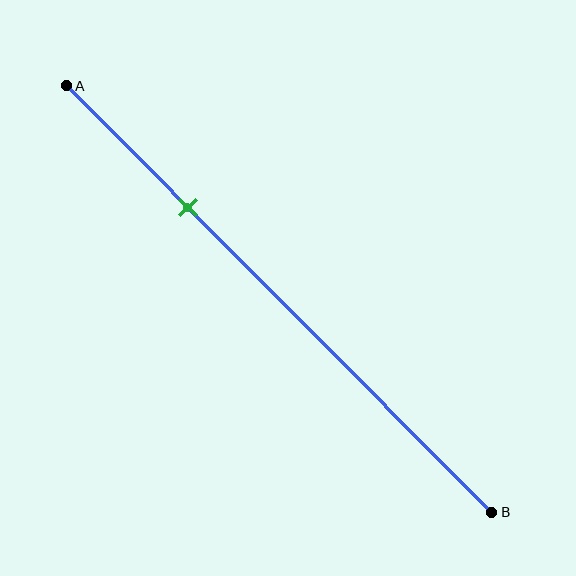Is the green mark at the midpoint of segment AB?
No, the mark is at about 30% from A, not at the 50% midpoint.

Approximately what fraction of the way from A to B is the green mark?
The green mark is approximately 30% of the way from A to B.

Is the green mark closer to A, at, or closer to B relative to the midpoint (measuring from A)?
The green mark is closer to point A than the midpoint of segment AB.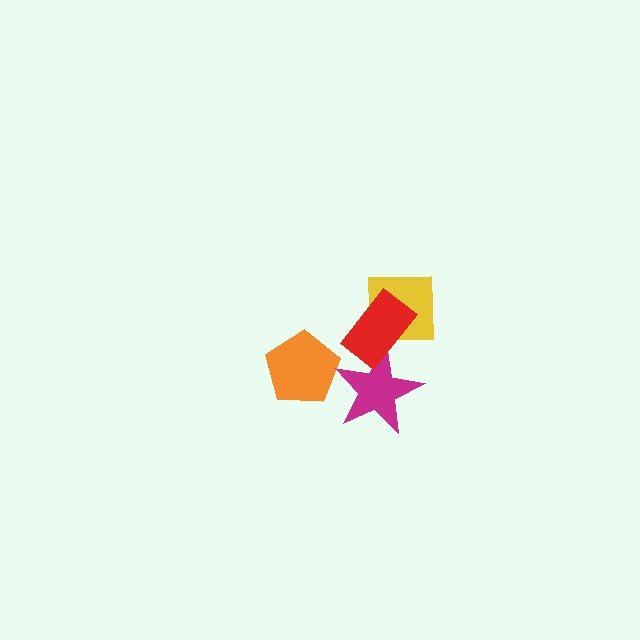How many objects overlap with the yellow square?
1 object overlaps with the yellow square.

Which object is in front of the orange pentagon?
The magenta star is in front of the orange pentagon.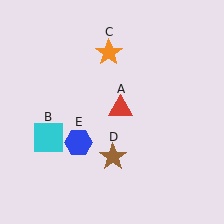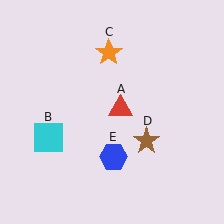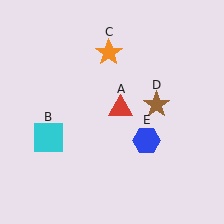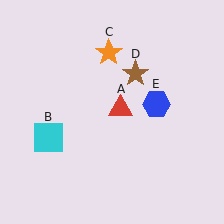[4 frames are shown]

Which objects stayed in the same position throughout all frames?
Red triangle (object A) and cyan square (object B) and orange star (object C) remained stationary.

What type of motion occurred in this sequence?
The brown star (object D), blue hexagon (object E) rotated counterclockwise around the center of the scene.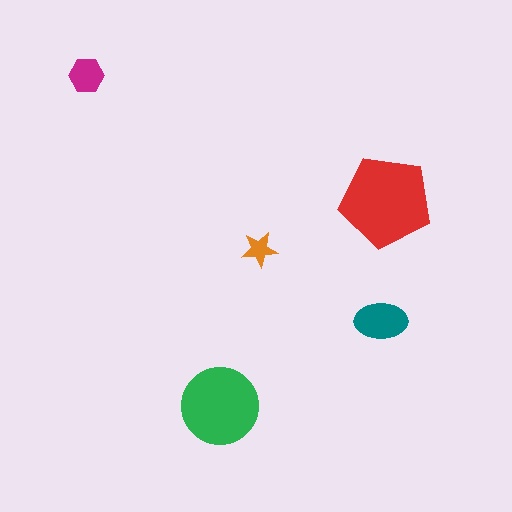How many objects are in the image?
There are 5 objects in the image.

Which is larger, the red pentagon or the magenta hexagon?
The red pentagon.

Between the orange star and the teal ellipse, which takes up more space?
The teal ellipse.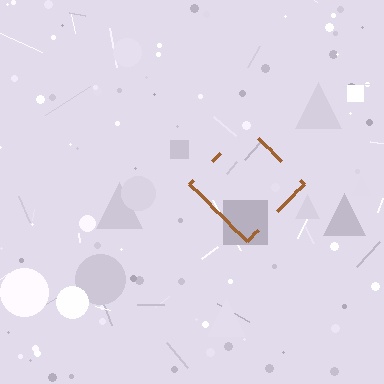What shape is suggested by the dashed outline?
The dashed outline suggests a diamond.